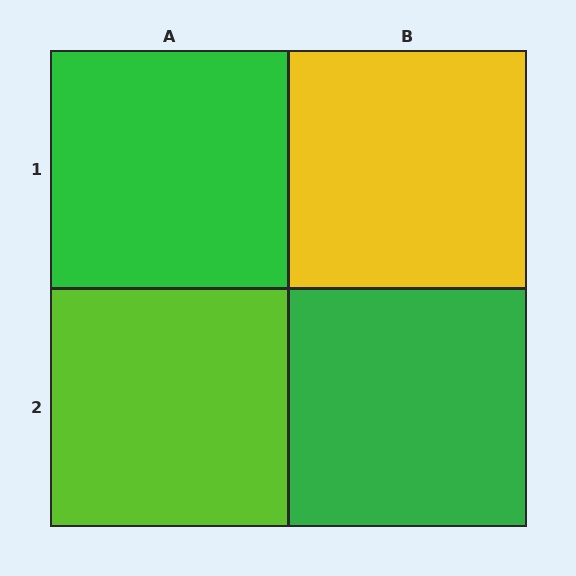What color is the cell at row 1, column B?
Yellow.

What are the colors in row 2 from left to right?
Lime, green.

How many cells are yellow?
1 cell is yellow.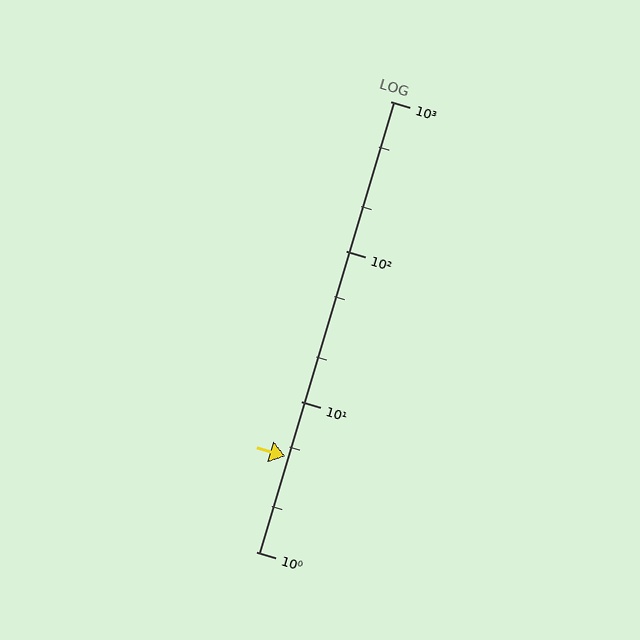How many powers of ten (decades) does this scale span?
The scale spans 3 decades, from 1 to 1000.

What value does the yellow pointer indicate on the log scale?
The pointer indicates approximately 4.3.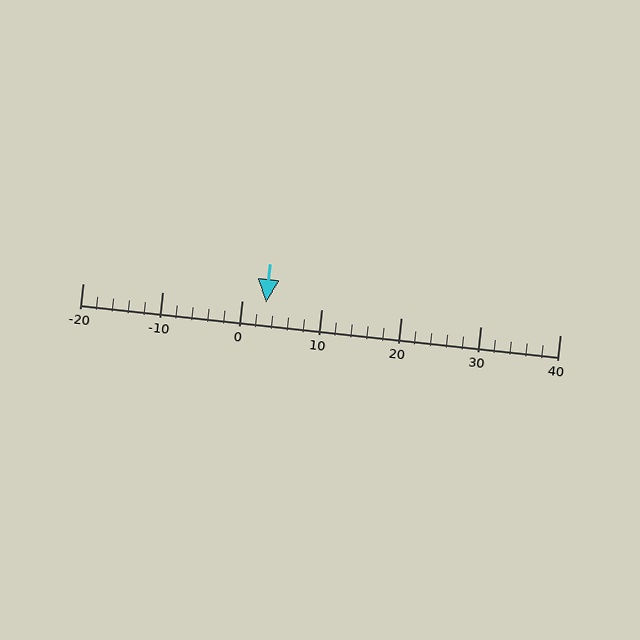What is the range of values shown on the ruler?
The ruler shows values from -20 to 40.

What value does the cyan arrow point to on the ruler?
The cyan arrow points to approximately 3.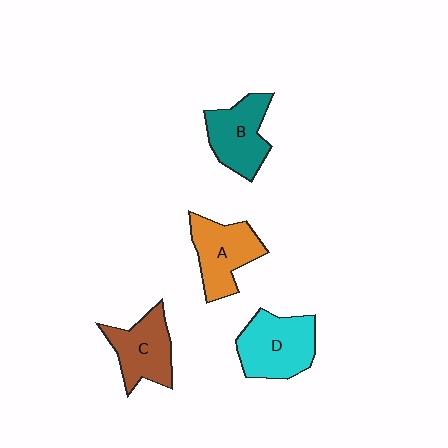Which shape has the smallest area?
Shape C (brown).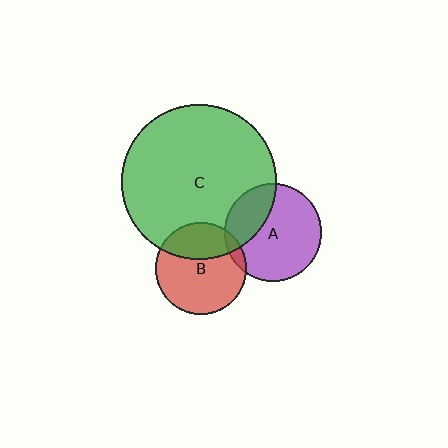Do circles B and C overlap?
Yes.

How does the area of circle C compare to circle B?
Approximately 2.9 times.